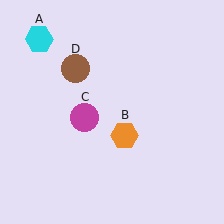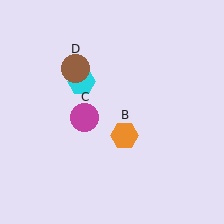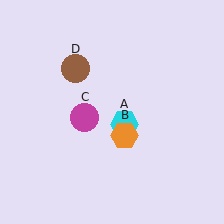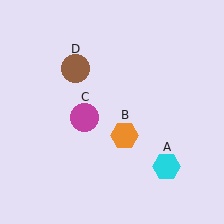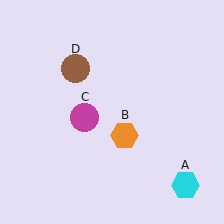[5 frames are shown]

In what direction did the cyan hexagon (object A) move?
The cyan hexagon (object A) moved down and to the right.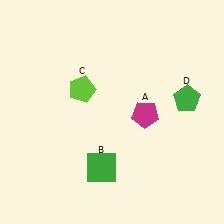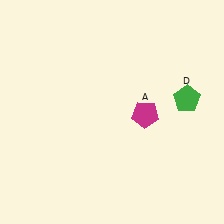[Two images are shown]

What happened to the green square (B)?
The green square (B) was removed in Image 2. It was in the bottom-left area of Image 1.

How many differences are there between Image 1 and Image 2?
There are 2 differences between the two images.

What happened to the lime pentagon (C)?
The lime pentagon (C) was removed in Image 2. It was in the top-left area of Image 1.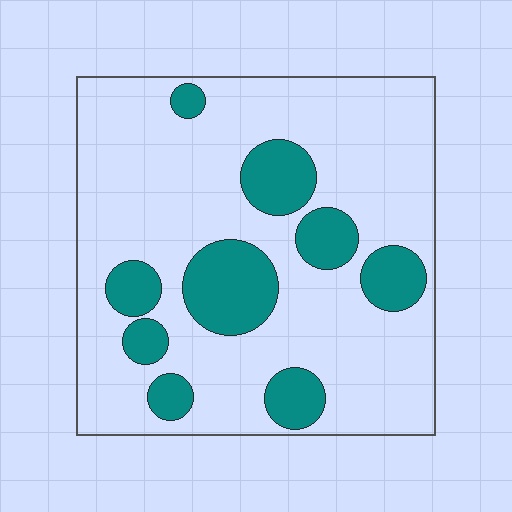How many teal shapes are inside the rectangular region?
9.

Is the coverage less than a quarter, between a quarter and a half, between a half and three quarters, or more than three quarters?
Less than a quarter.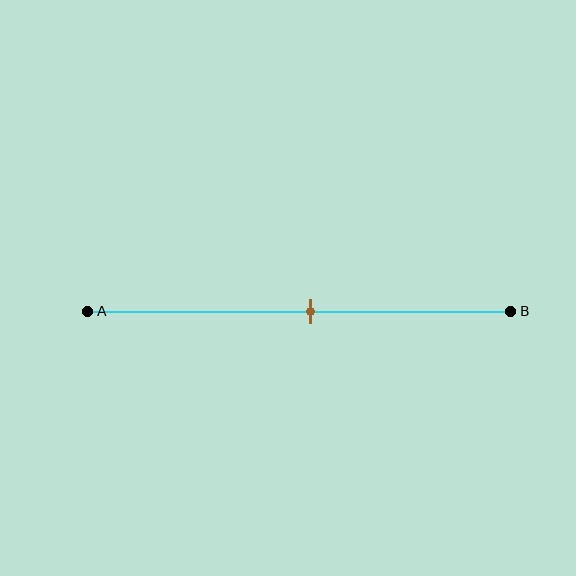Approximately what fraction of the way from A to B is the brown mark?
The brown mark is approximately 55% of the way from A to B.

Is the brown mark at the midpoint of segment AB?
Yes, the mark is approximately at the midpoint.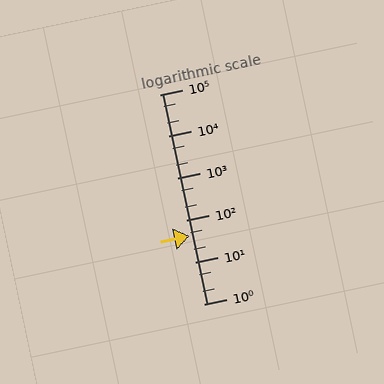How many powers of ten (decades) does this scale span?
The scale spans 5 decades, from 1 to 100000.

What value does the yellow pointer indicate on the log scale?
The pointer indicates approximately 42.